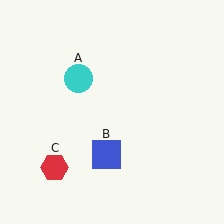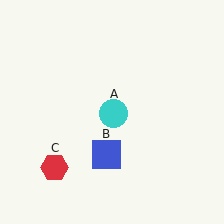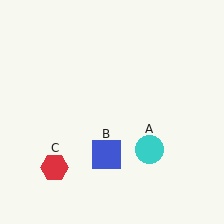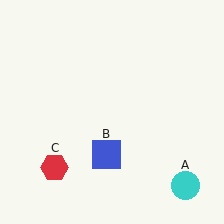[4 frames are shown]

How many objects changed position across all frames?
1 object changed position: cyan circle (object A).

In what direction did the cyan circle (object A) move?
The cyan circle (object A) moved down and to the right.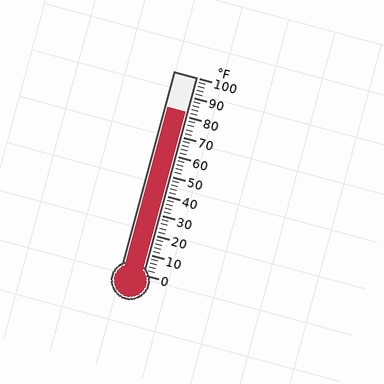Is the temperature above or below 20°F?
The temperature is above 20°F.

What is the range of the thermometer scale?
The thermometer scale ranges from 0°F to 100°F.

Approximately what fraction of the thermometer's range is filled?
The thermometer is filled to approximately 80% of its range.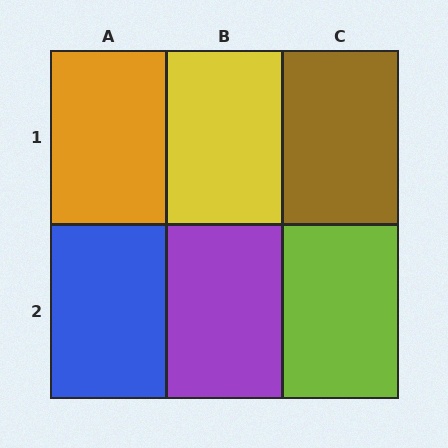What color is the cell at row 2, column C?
Lime.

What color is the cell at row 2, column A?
Blue.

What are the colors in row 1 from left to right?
Orange, yellow, brown.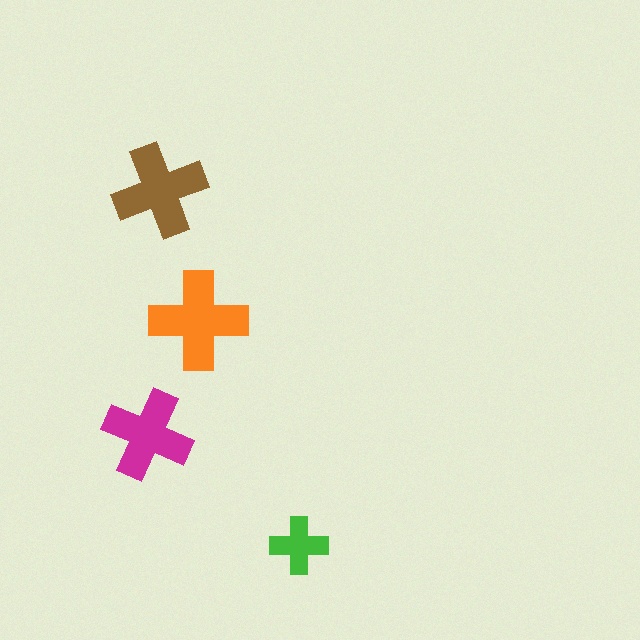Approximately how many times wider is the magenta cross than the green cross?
About 1.5 times wider.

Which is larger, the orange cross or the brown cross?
The orange one.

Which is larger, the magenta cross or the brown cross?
The brown one.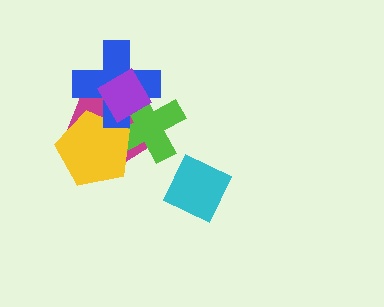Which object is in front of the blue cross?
The purple diamond is in front of the blue cross.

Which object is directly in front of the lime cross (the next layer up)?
The yellow pentagon is directly in front of the lime cross.